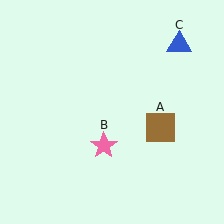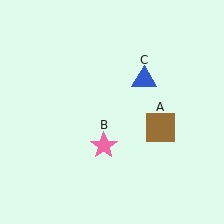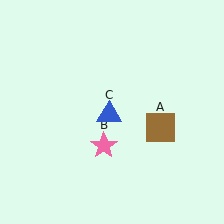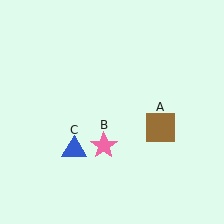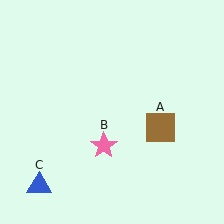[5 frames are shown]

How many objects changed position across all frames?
1 object changed position: blue triangle (object C).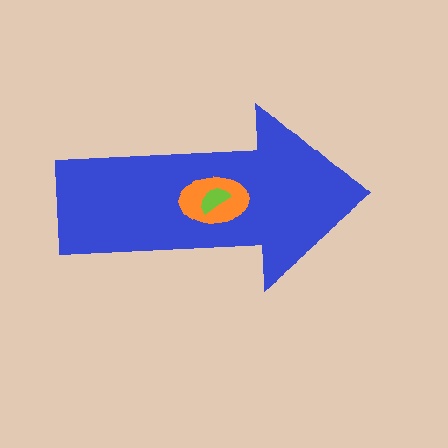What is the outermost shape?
The blue arrow.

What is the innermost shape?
The lime semicircle.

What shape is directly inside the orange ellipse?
The lime semicircle.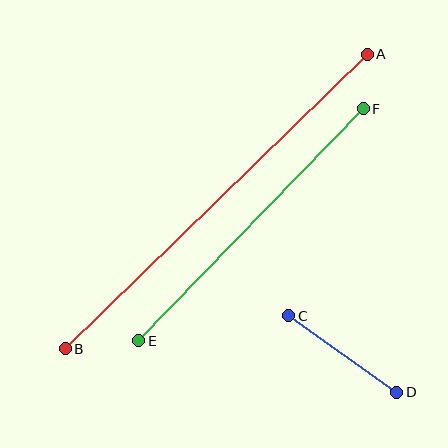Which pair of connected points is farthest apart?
Points A and B are farthest apart.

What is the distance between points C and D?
The distance is approximately 133 pixels.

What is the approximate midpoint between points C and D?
The midpoint is at approximately (343, 354) pixels.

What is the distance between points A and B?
The distance is approximately 422 pixels.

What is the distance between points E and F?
The distance is approximately 322 pixels.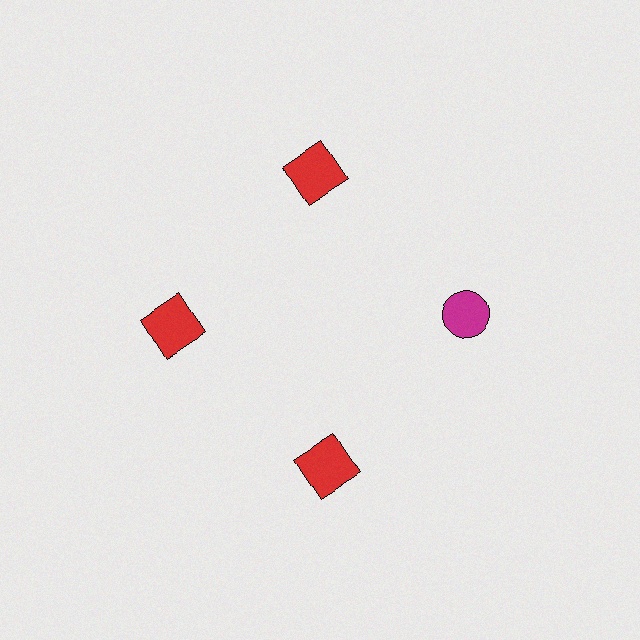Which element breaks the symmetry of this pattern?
The magenta circle at roughly the 3 o'clock position breaks the symmetry. All other shapes are red squares.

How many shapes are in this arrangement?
There are 4 shapes arranged in a ring pattern.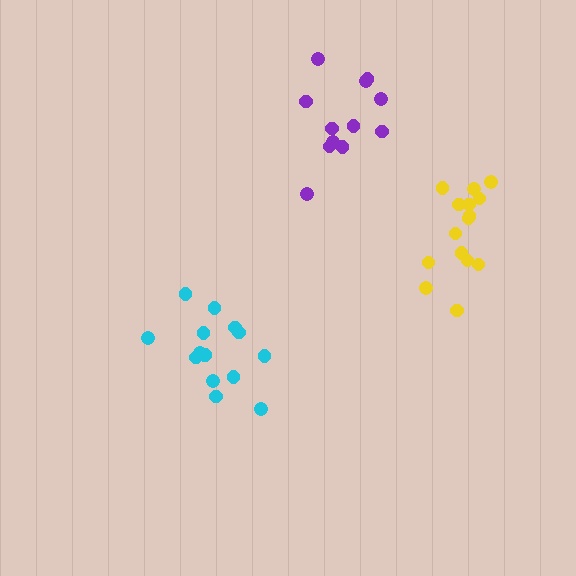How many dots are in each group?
Group 1: 15 dots, Group 2: 15 dots, Group 3: 12 dots (42 total).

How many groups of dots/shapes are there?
There are 3 groups.